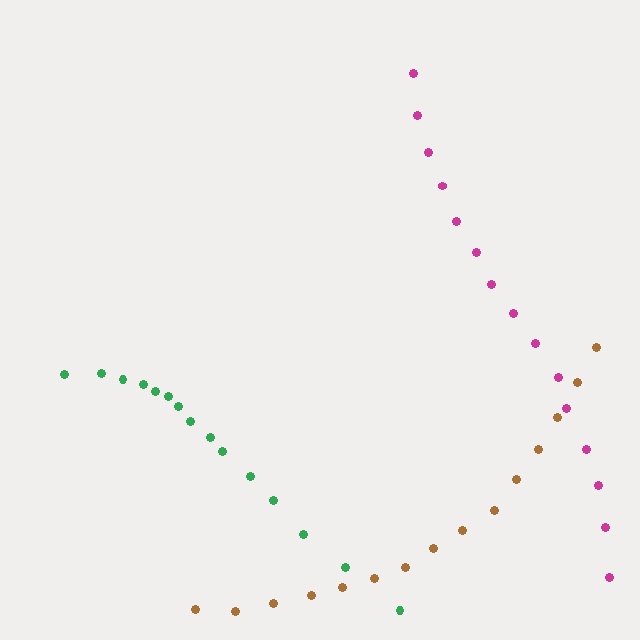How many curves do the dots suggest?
There are 3 distinct paths.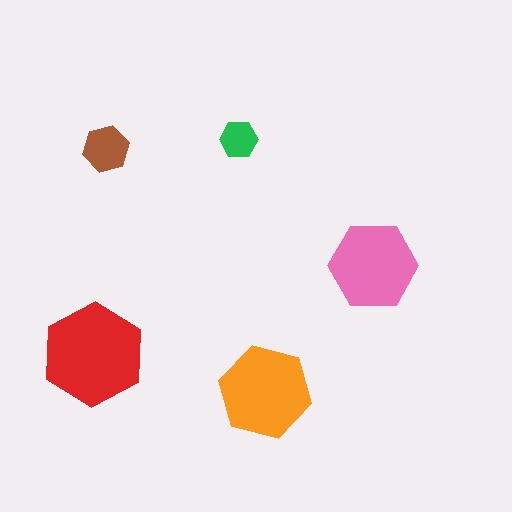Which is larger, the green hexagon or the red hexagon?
The red one.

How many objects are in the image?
There are 5 objects in the image.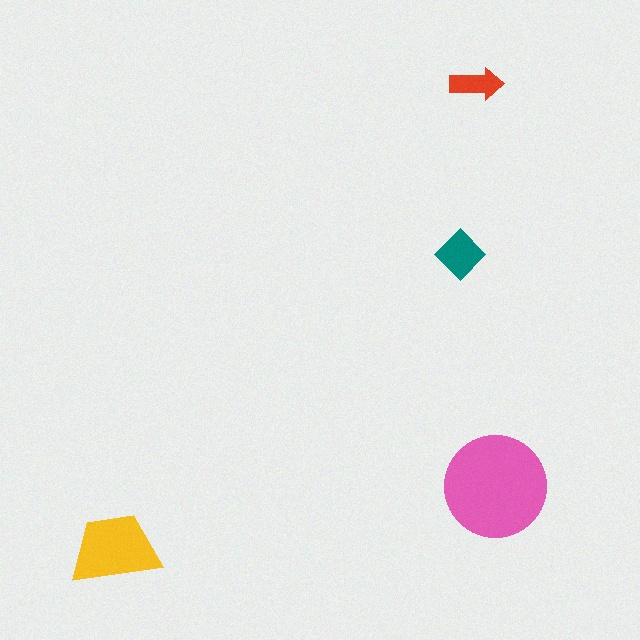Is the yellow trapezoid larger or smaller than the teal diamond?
Larger.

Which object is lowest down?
The yellow trapezoid is bottommost.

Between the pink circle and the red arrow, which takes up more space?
The pink circle.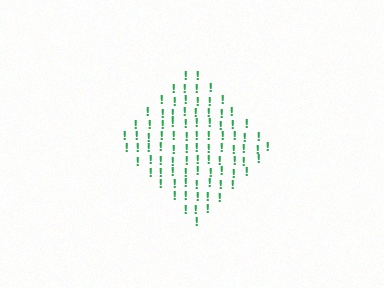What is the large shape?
The large shape is a diamond.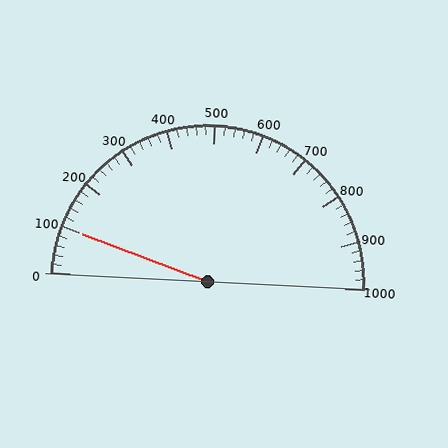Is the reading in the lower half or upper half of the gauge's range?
The reading is in the lower half of the range (0 to 1000).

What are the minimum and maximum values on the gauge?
The gauge ranges from 0 to 1000.